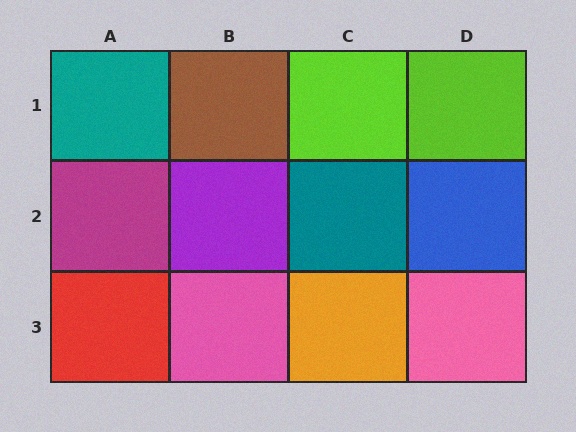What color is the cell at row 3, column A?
Red.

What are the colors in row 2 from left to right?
Magenta, purple, teal, blue.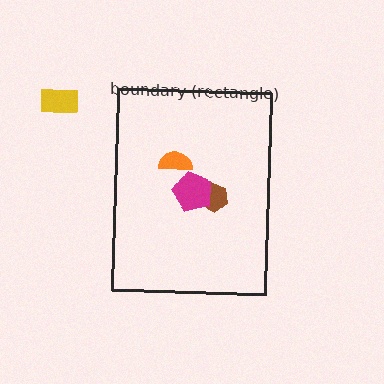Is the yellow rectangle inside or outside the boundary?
Outside.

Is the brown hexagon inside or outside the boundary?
Inside.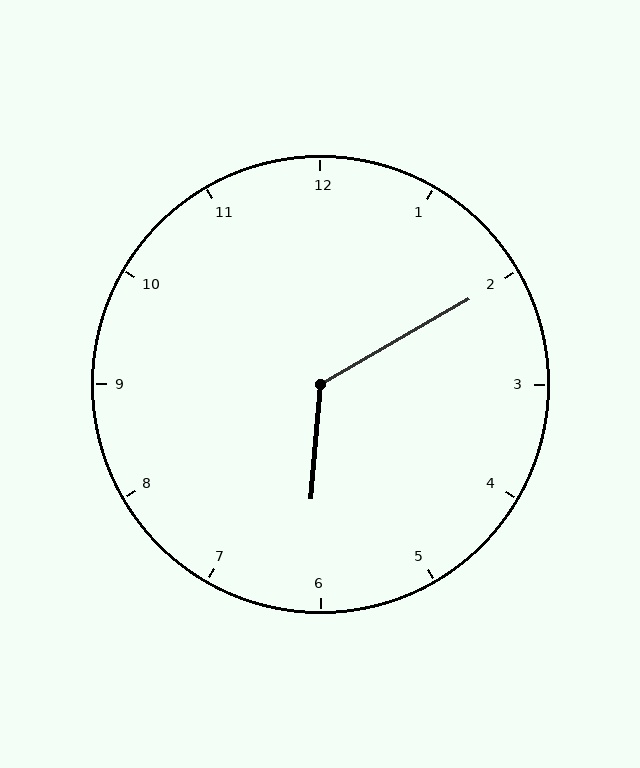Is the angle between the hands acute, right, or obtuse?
It is obtuse.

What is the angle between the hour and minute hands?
Approximately 125 degrees.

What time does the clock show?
6:10.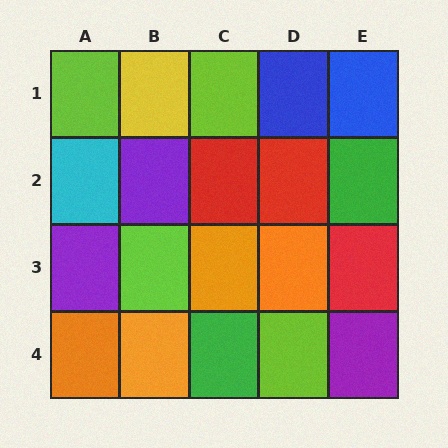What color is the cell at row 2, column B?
Purple.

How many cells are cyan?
1 cell is cyan.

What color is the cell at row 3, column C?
Orange.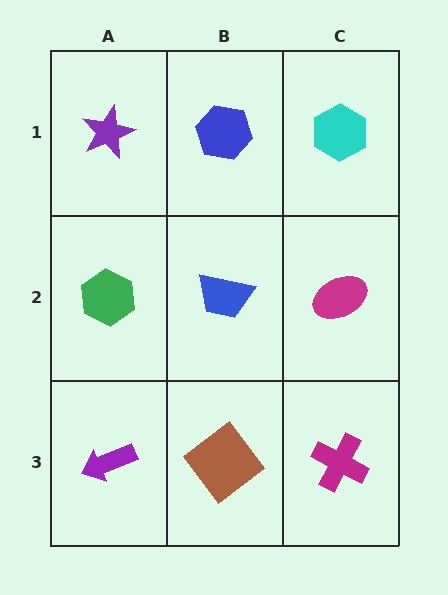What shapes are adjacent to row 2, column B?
A blue hexagon (row 1, column B), a brown diamond (row 3, column B), a green hexagon (row 2, column A), a magenta ellipse (row 2, column C).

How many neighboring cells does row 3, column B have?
3.